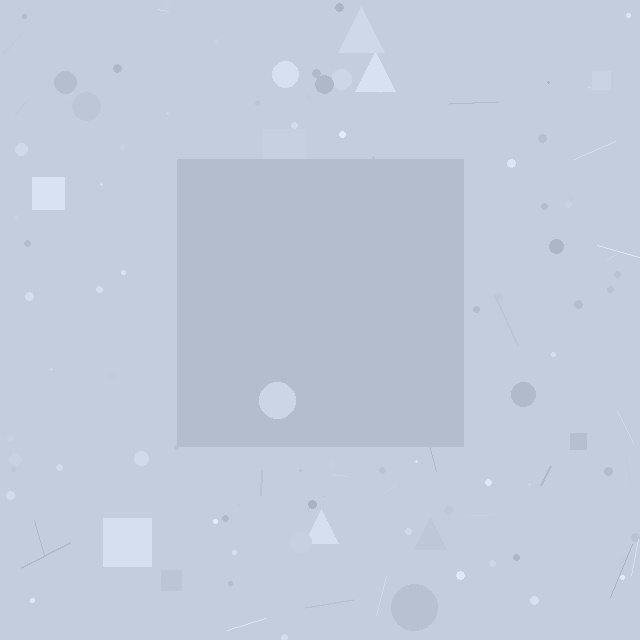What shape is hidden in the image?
A square is hidden in the image.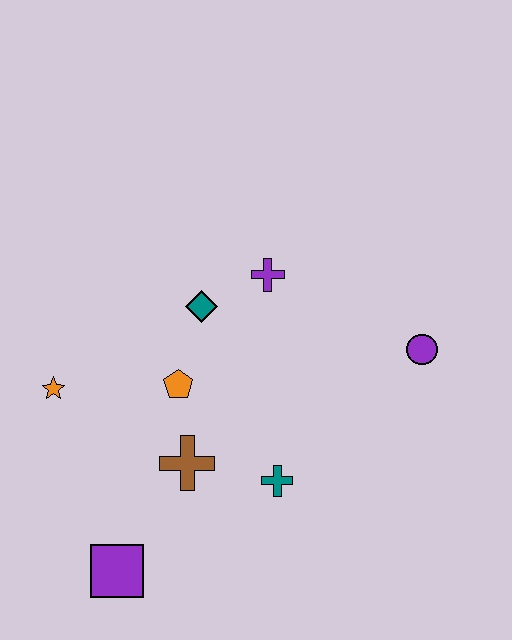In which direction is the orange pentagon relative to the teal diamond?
The orange pentagon is below the teal diamond.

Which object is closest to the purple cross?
The teal diamond is closest to the purple cross.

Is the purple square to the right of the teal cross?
No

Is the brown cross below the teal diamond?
Yes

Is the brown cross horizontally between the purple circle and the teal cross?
No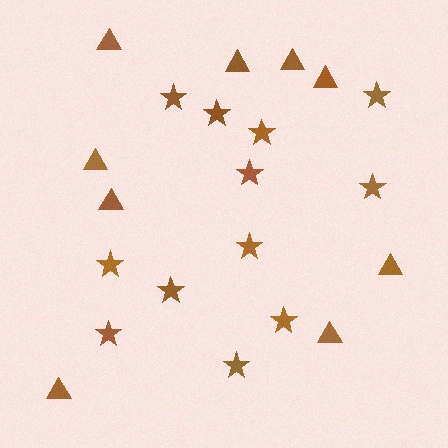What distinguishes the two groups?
There are 2 groups: one group of stars (12) and one group of triangles (9).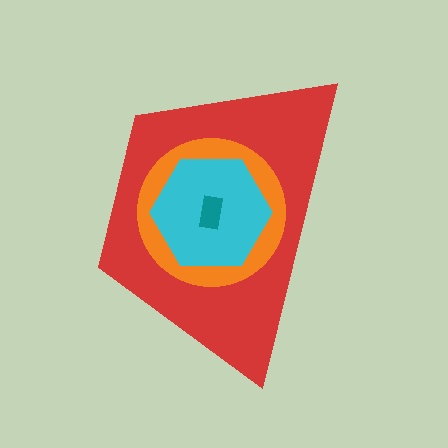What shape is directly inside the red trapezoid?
The orange circle.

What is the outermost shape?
The red trapezoid.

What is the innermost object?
The teal rectangle.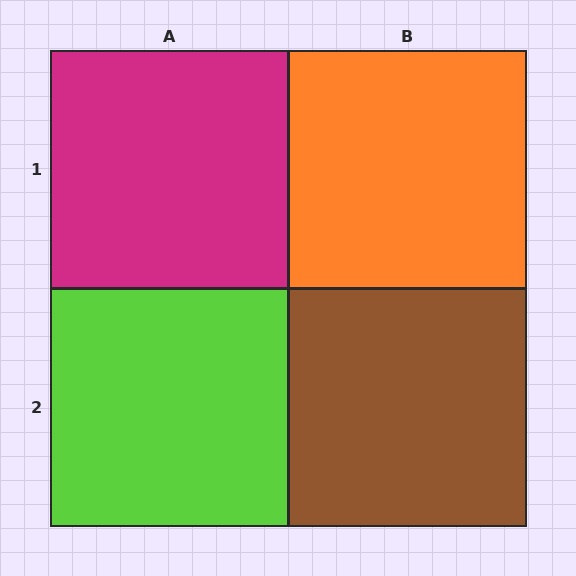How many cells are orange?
1 cell is orange.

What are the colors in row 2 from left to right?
Lime, brown.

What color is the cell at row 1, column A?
Magenta.